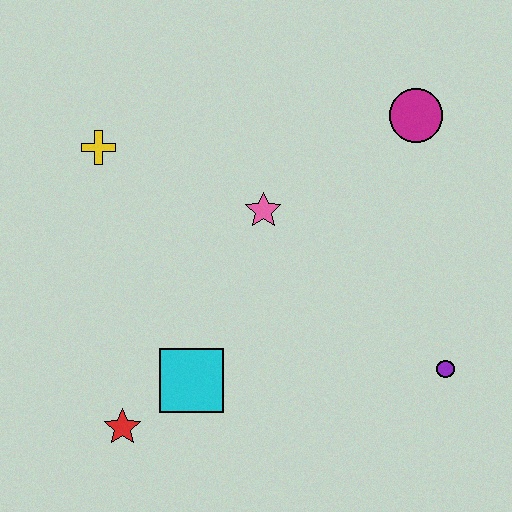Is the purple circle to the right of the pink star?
Yes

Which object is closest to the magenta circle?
The pink star is closest to the magenta circle.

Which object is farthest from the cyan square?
The magenta circle is farthest from the cyan square.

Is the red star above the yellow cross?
No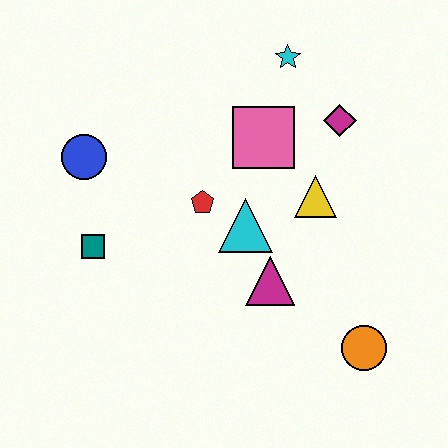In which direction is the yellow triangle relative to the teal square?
The yellow triangle is to the right of the teal square.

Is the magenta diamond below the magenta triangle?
No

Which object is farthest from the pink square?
The orange circle is farthest from the pink square.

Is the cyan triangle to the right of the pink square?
No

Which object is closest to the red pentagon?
The cyan triangle is closest to the red pentagon.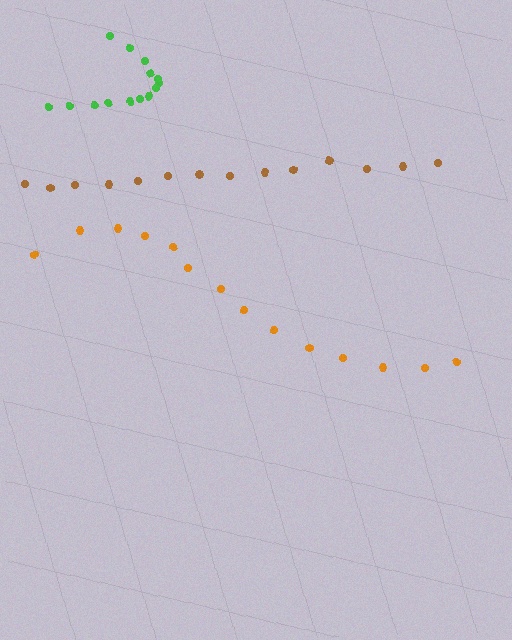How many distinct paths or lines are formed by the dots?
There are 3 distinct paths.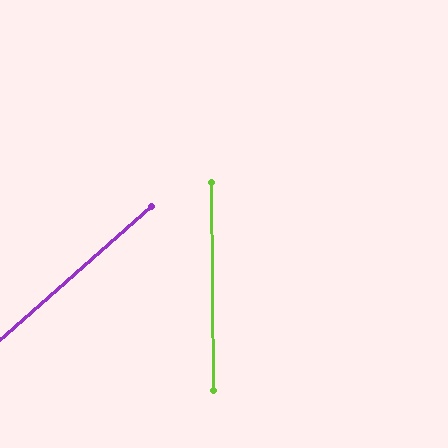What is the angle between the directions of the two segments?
Approximately 49 degrees.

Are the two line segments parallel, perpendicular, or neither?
Neither parallel nor perpendicular — they differ by about 49°.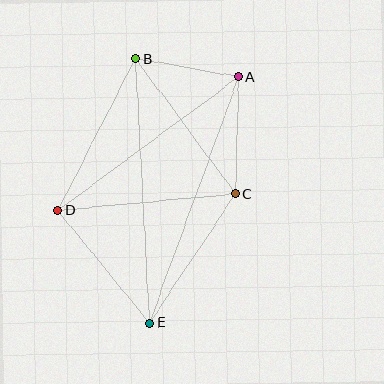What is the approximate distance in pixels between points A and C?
The distance between A and C is approximately 117 pixels.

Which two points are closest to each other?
Points A and B are closest to each other.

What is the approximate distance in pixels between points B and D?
The distance between B and D is approximately 170 pixels.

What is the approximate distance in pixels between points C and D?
The distance between C and D is approximately 178 pixels.